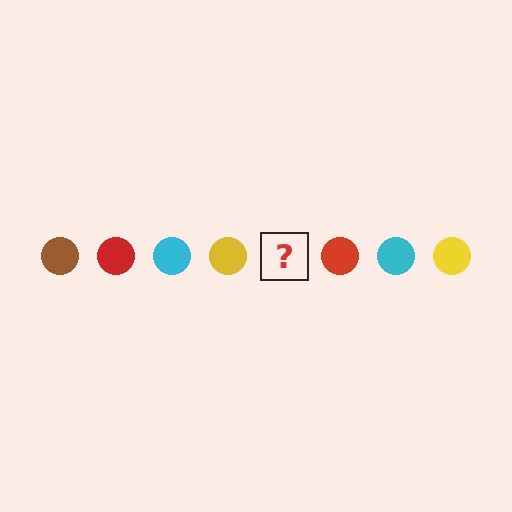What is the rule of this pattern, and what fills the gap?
The rule is that the pattern cycles through brown, red, cyan, yellow circles. The gap should be filled with a brown circle.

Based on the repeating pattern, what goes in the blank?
The blank should be a brown circle.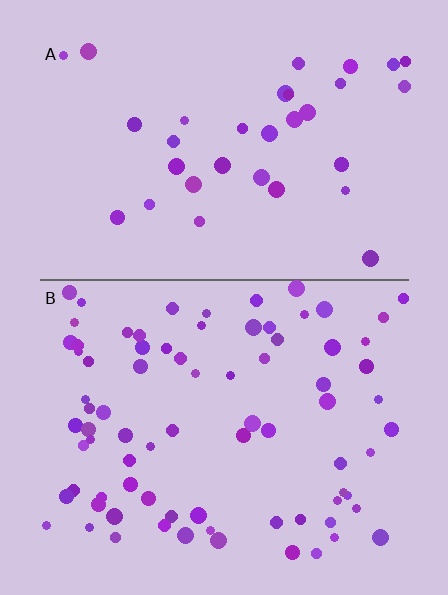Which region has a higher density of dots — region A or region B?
B (the bottom).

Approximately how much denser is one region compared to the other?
Approximately 2.4× — region B over region A.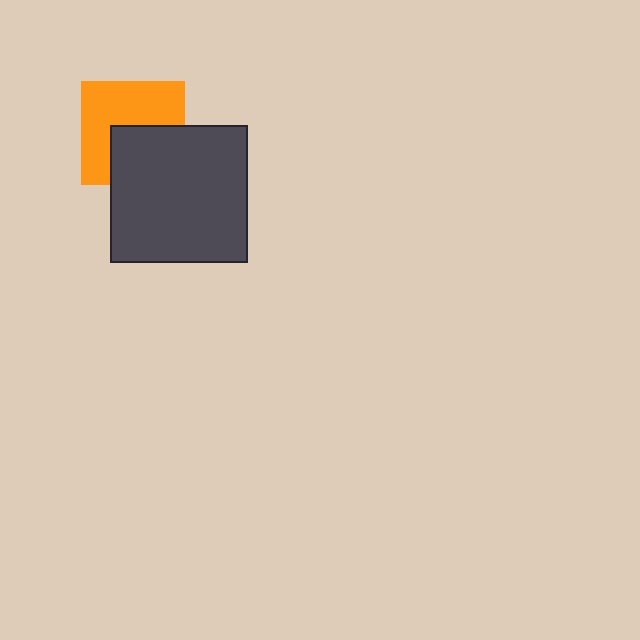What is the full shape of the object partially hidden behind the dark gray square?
The partially hidden object is an orange square.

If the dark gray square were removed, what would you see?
You would see the complete orange square.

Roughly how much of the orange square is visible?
About half of it is visible (roughly 58%).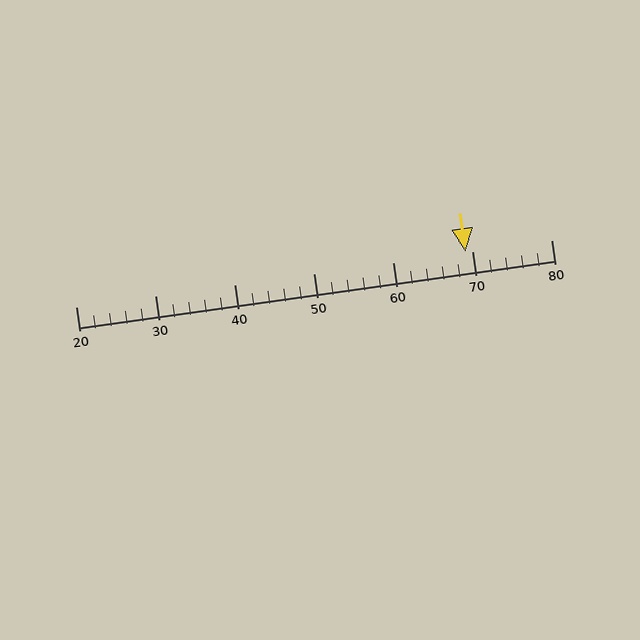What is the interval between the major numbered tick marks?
The major tick marks are spaced 10 units apart.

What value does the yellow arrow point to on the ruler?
The yellow arrow points to approximately 69.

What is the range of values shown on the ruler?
The ruler shows values from 20 to 80.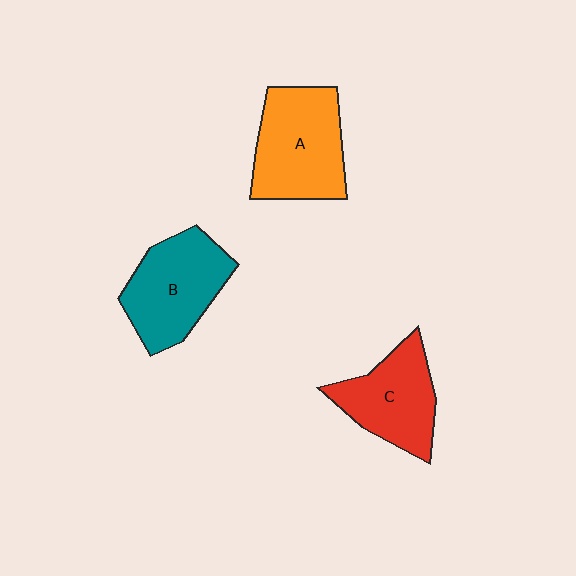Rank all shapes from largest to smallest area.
From largest to smallest: A (orange), B (teal), C (red).